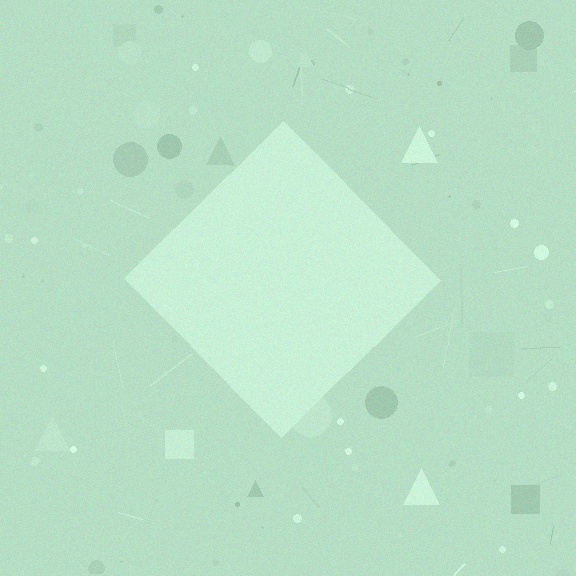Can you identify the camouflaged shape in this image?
The camouflaged shape is a diamond.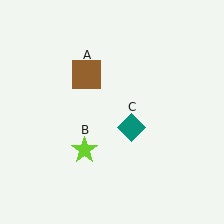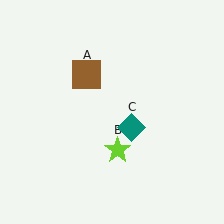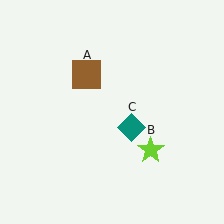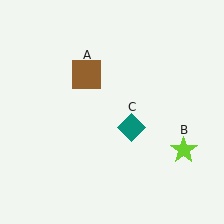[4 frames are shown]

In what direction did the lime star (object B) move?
The lime star (object B) moved right.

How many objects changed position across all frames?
1 object changed position: lime star (object B).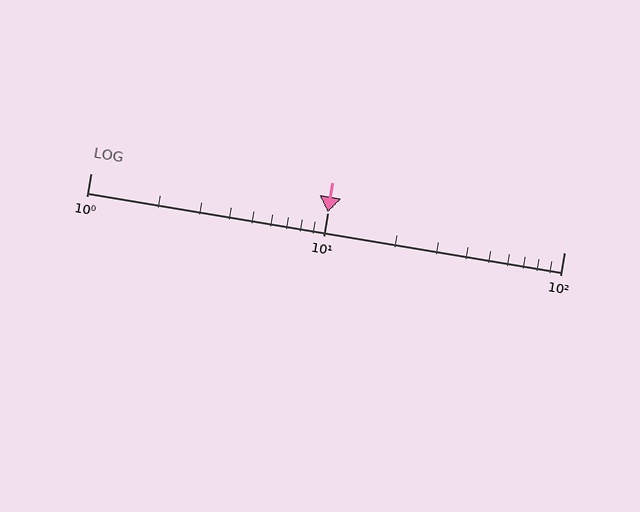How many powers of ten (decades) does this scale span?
The scale spans 2 decades, from 1 to 100.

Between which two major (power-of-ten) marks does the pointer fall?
The pointer is between 10 and 100.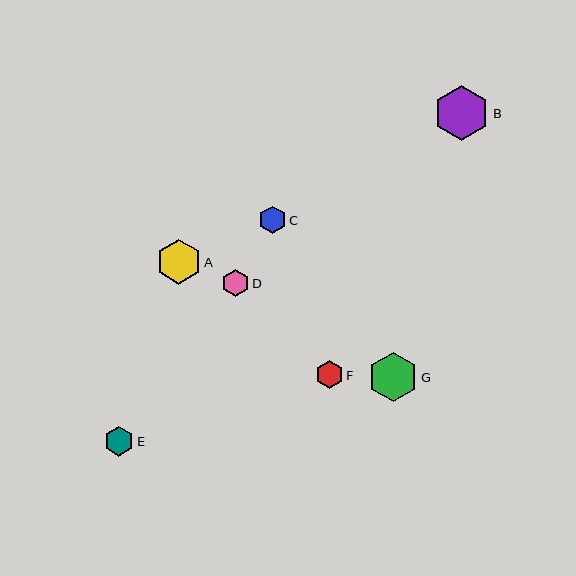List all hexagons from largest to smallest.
From largest to smallest: B, G, A, E, F, C, D.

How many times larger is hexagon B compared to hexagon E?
Hexagon B is approximately 1.9 times the size of hexagon E.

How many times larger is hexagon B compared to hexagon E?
Hexagon B is approximately 1.9 times the size of hexagon E.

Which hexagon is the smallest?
Hexagon D is the smallest with a size of approximately 27 pixels.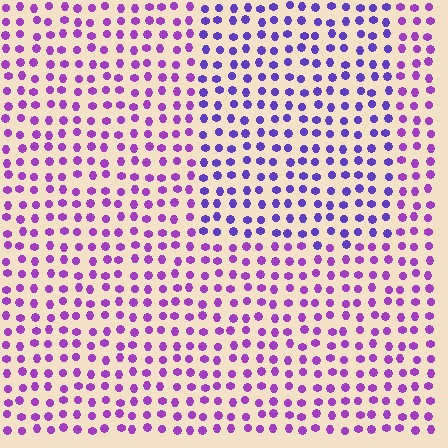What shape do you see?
I see a rectangle.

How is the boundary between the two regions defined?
The boundary is defined purely by a slight shift in hue (about 31 degrees). Spacing, size, and orientation are identical on both sides.